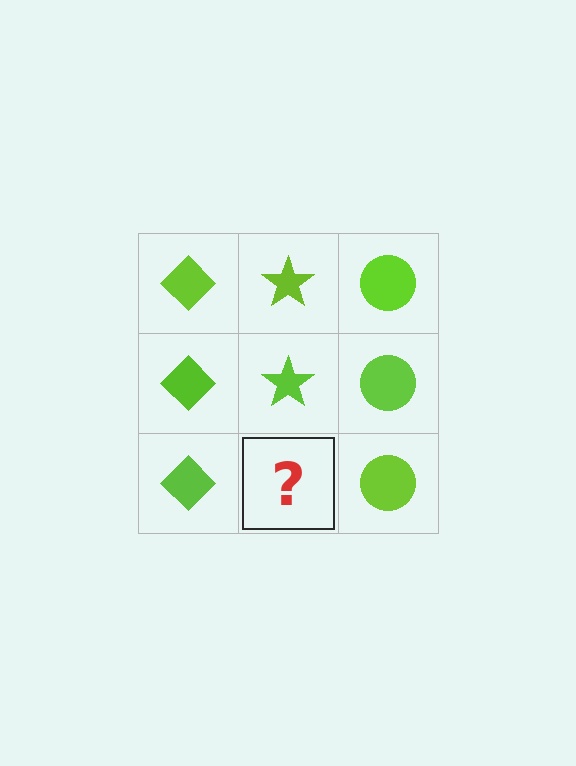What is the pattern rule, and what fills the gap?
The rule is that each column has a consistent shape. The gap should be filled with a lime star.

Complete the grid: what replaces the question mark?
The question mark should be replaced with a lime star.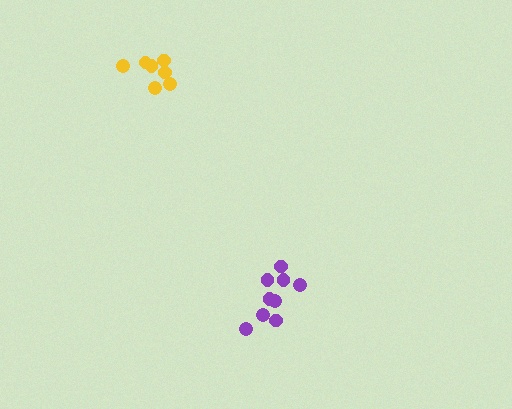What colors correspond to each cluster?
The clusters are colored: yellow, purple.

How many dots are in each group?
Group 1: 7 dots, Group 2: 9 dots (16 total).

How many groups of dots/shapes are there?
There are 2 groups.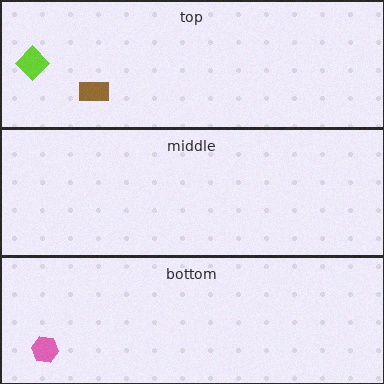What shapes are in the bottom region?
The pink hexagon.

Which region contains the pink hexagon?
The bottom region.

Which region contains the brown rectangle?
The top region.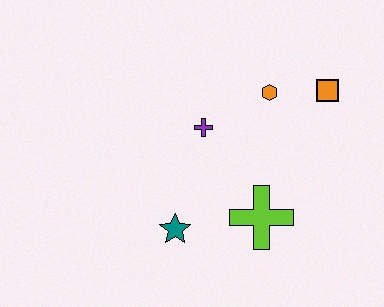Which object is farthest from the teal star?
The orange square is farthest from the teal star.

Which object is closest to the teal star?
The lime cross is closest to the teal star.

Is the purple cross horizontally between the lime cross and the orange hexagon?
No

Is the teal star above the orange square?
No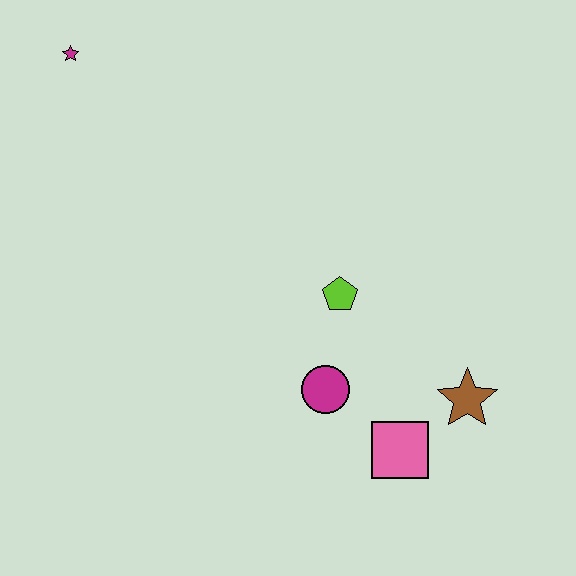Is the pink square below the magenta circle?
Yes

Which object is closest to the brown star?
The pink square is closest to the brown star.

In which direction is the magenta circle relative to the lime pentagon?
The magenta circle is below the lime pentagon.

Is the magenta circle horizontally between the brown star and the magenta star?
Yes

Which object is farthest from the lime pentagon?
The magenta star is farthest from the lime pentagon.